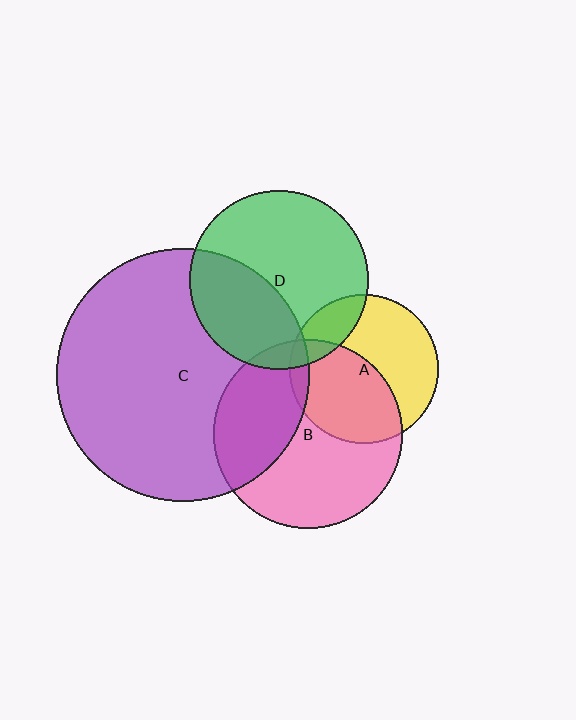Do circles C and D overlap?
Yes.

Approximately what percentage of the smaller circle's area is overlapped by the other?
Approximately 35%.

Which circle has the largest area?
Circle C (purple).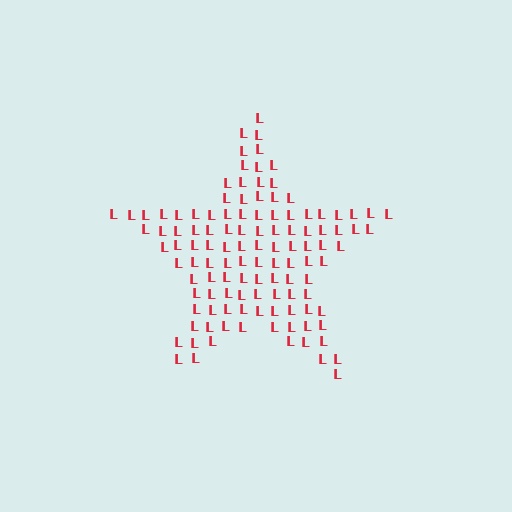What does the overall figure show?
The overall figure shows a star.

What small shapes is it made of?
It is made of small letter L's.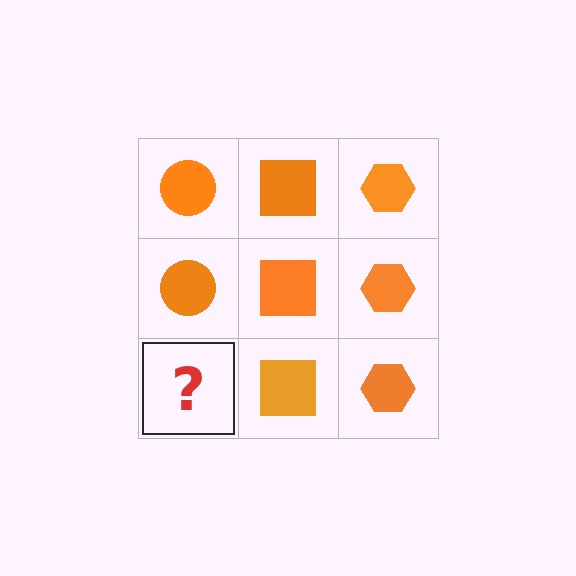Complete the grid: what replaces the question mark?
The question mark should be replaced with an orange circle.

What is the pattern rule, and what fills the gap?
The rule is that each column has a consistent shape. The gap should be filled with an orange circle.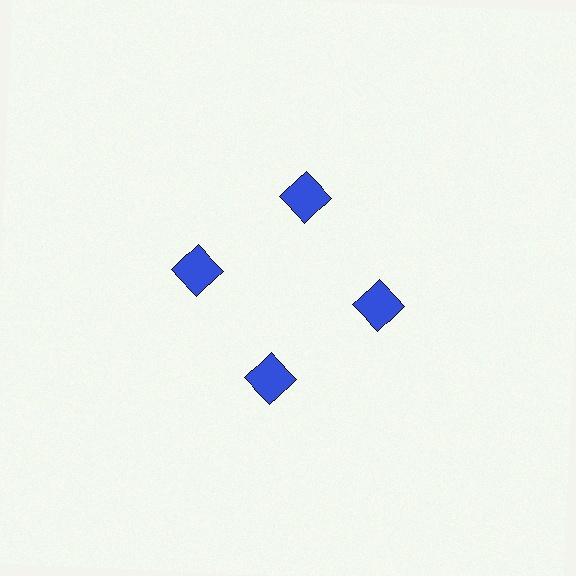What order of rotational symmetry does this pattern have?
This pattern has 4-fold rotational symmetry.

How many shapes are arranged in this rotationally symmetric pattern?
There are 4 shapes, arranged in 4 groups of 1.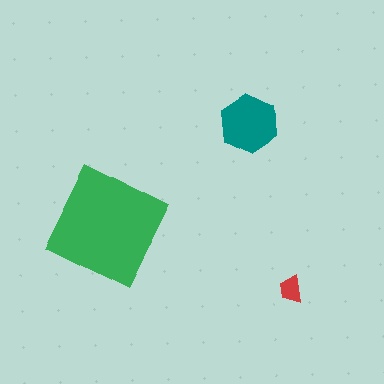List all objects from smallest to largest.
The red trapezoid, the teal hexagon, the green square.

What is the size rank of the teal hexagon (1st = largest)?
2nd.